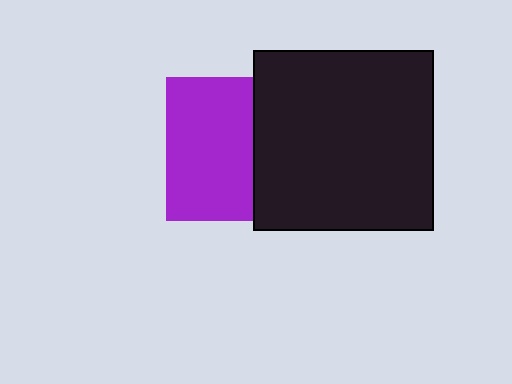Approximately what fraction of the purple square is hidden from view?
Roughly 40% of the purple square is hidden behind the black square.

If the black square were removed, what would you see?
You would see the complete purple square.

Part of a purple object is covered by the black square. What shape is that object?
It is a square.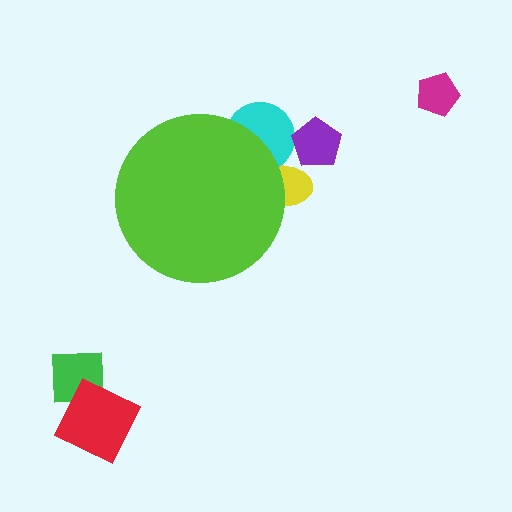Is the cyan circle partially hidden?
Yes, the cyan circle is partially hidden behind the lime circle.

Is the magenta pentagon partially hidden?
No, the magenta pentagon is fully visible.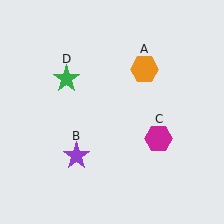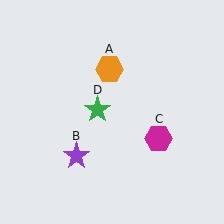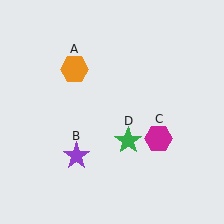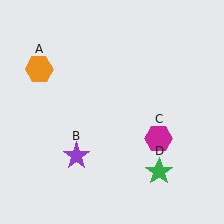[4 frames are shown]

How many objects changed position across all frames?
2 objects changed position: orange hexagon (object A), green star (object D).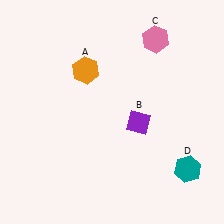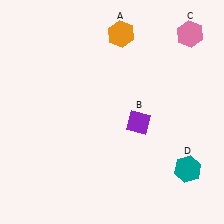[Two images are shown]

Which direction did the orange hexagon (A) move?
The orange hexagon (A) moved up.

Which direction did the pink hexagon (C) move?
The pink hexagon (C) moved right.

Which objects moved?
The objects that moved are: the orange hexagon (A), the pink hexagon (C).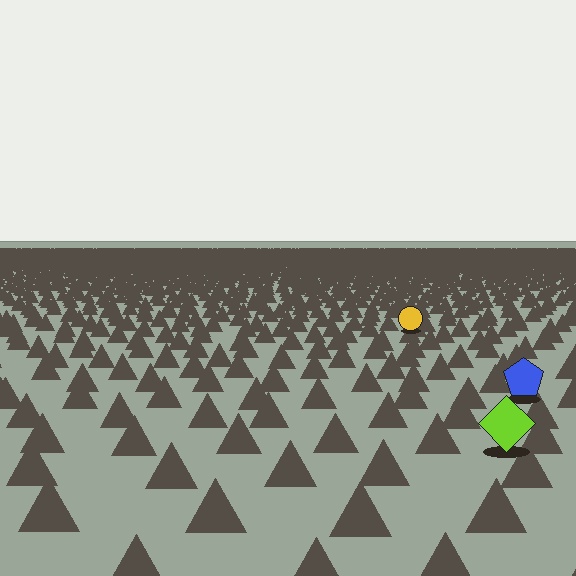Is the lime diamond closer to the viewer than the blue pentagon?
Yes. The lime diamond is closer — you can tell from the texture gradient: the ground texture is coarser near it.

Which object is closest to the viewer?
The lime diamond is closest. The texture marks near it are larger and more spread out.